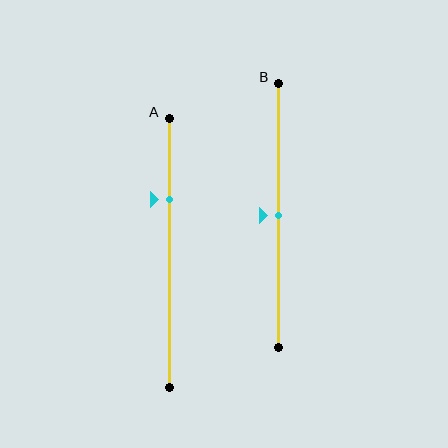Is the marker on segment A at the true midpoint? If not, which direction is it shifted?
No, the marker on segment A is shifted upward by about 20% of the segment length.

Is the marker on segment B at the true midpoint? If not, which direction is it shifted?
Yes, the marker on segment B is at the true midpoint.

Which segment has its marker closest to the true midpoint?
Segment B has its marker closest to the true midpoint.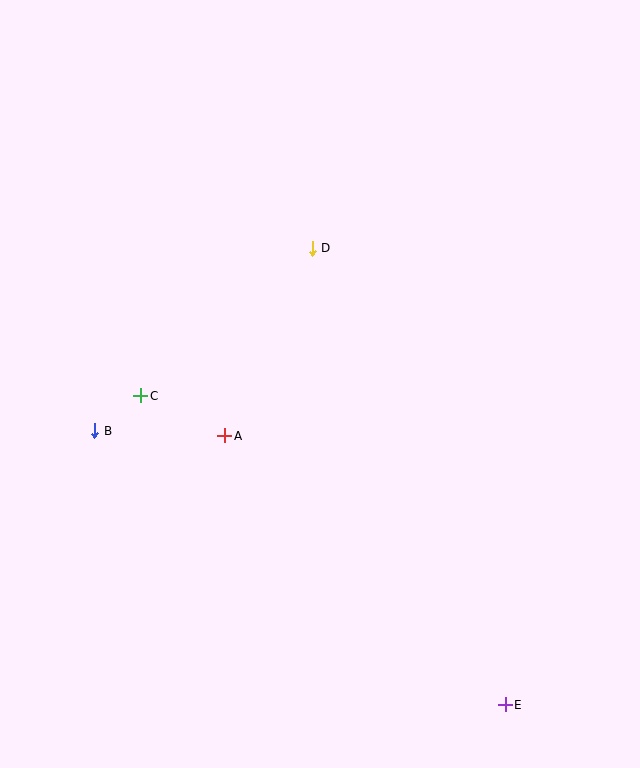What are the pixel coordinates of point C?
Point C is at (141, 396).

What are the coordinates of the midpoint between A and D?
The midpoint between A and D is at (269, 342).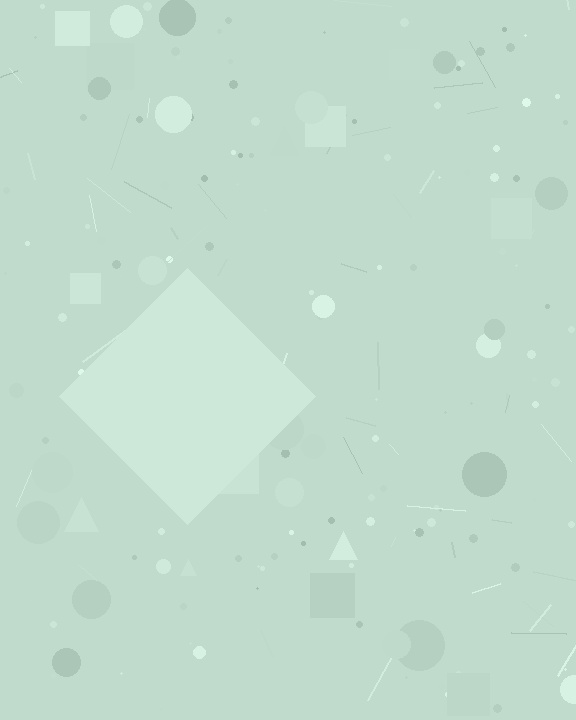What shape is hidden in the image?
A diamond is hidden in the image.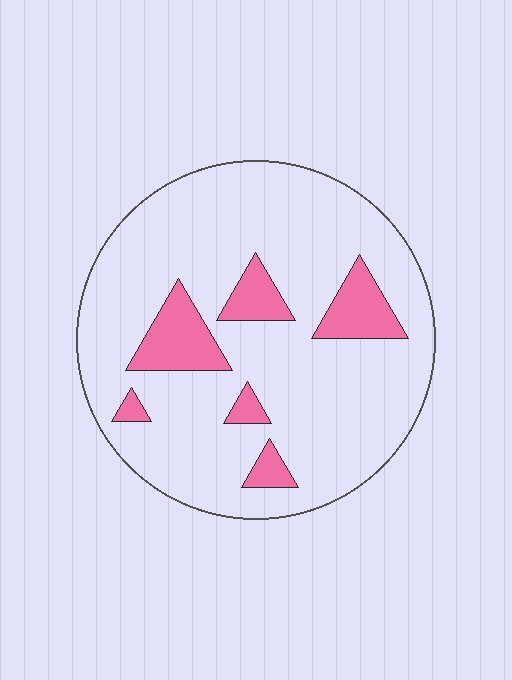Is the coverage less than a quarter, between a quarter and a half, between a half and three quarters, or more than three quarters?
Less than a quarter.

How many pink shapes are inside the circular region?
6.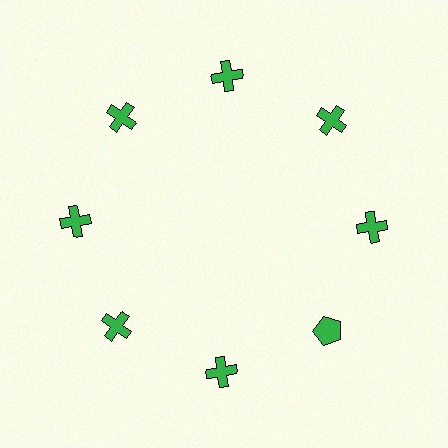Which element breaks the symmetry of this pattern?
The green pentagon at roughly the 4 o'clock position breaks the symmetry. All other shapes are green crosses.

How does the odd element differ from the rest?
It has a different shape: pentagon instead of cross.